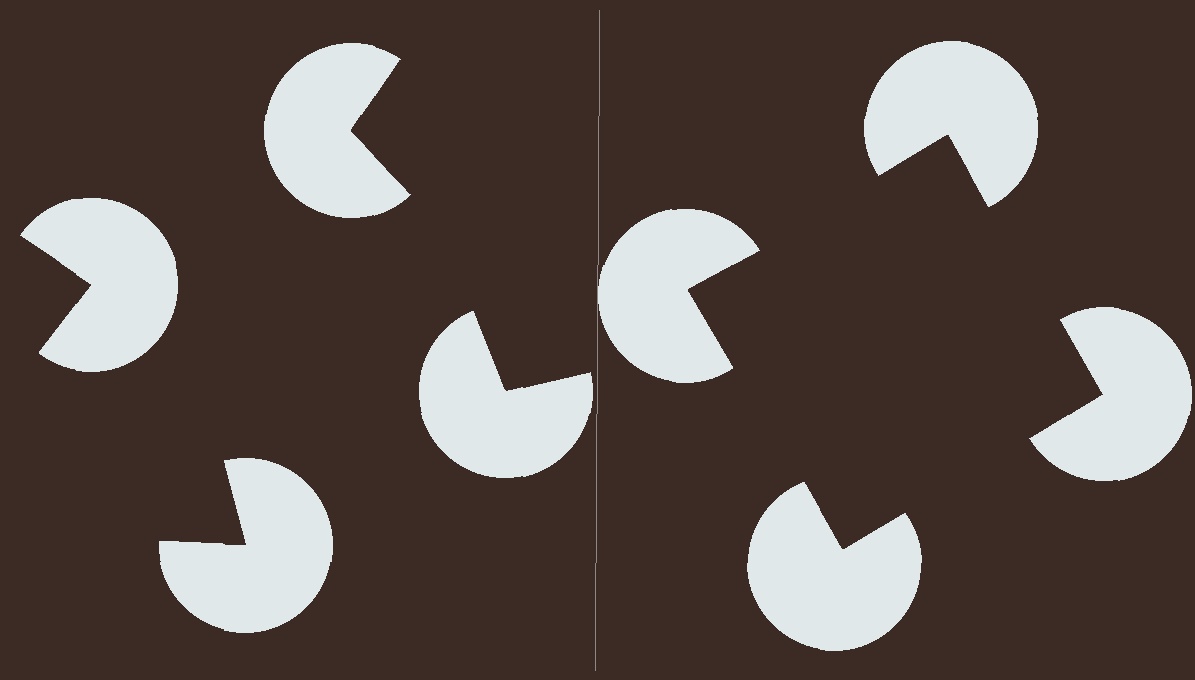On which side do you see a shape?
An illusory square appears on the right side. On the left side the wedge cuts are rotated, so no coherent shape forms.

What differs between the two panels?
The pac-man discs are positioned identically on both sides; only the wedge orientations differ. On the right they align to a square; on the left they are misaligned.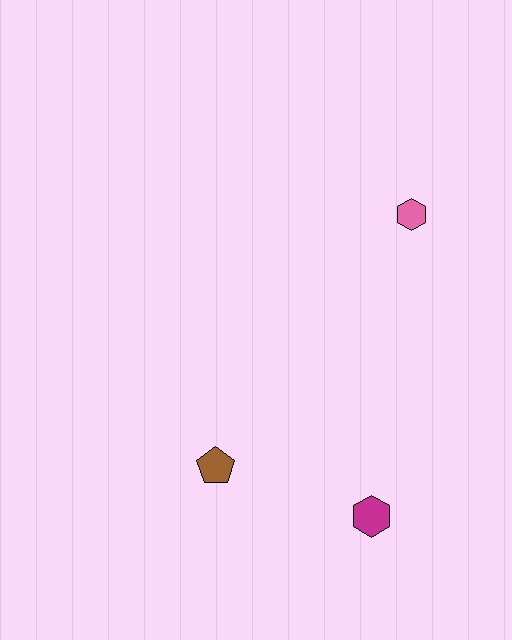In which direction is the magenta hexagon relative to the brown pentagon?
The magenta hexagon is to the right of the brown pentagon.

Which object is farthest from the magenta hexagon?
The pink hexagon is farthest from the magenta hexagon.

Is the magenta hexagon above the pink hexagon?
No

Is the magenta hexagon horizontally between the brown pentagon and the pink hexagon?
Yes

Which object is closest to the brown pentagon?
The magenta hexagon is closest to the brown pentagon.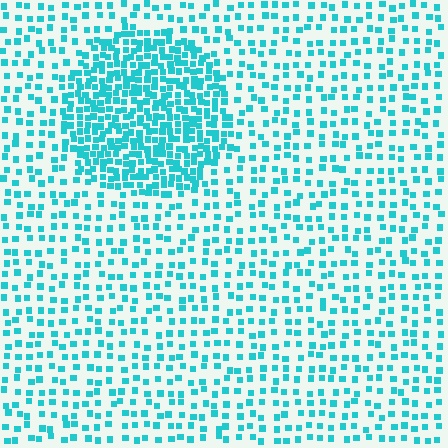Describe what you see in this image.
The image contains small cyan elements arranged at two different densities. A circle-shaped region is visible where the elements are more densely packed than the surrounding area.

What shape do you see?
I see a circle.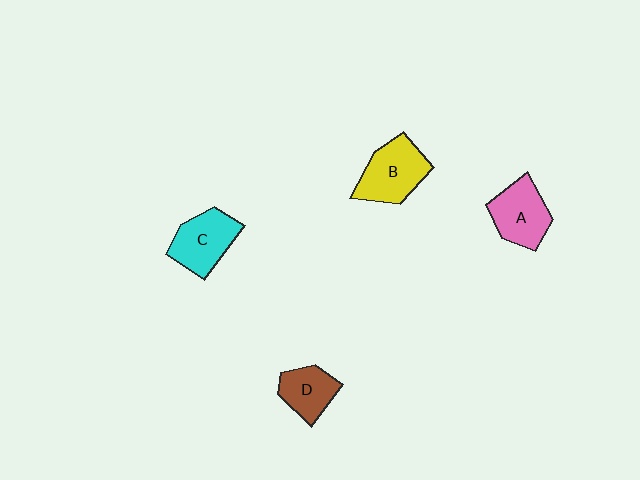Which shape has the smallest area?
Shape D (brown).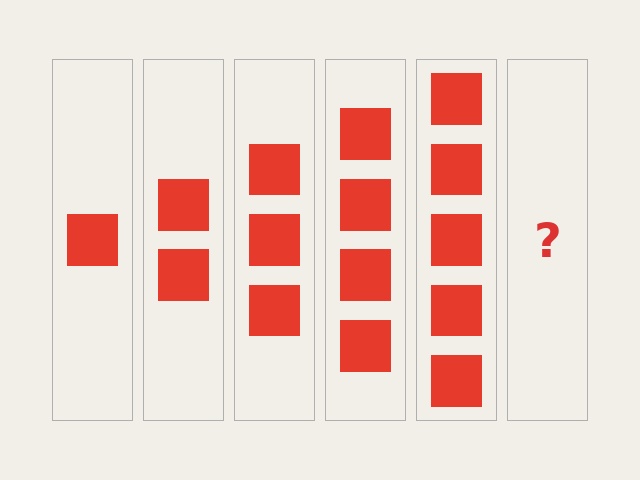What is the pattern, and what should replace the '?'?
The pattern is that each step adds one more square. The '?' should be 6 squares.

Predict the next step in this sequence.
The next step is 6 squares.